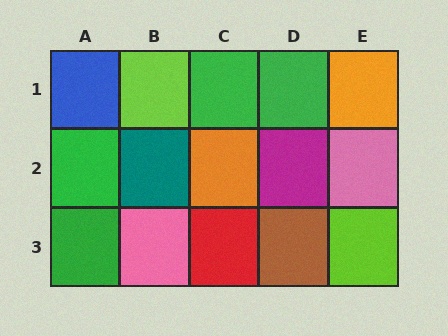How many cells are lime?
2 cells are lime.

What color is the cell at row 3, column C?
Red.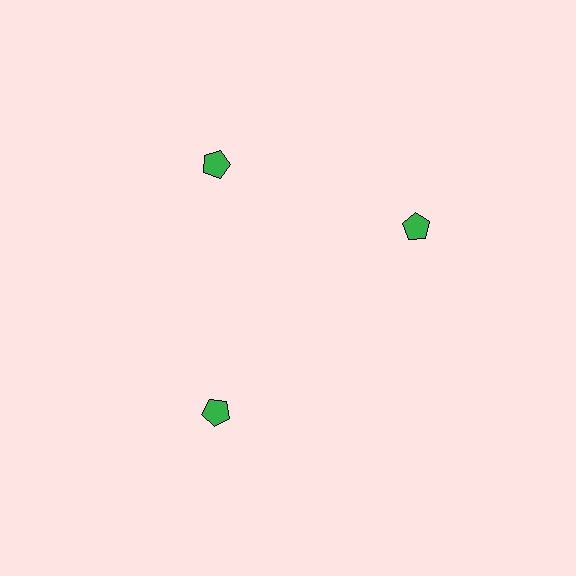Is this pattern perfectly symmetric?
No. The 3 green pentagons are arranged in a ring, but one element near the 3 o'clock position is rotated out of alignment along the ring, breaking the 3-fold rotational symmetry.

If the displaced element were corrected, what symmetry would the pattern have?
It would have 3-fold rotational symmetry — the pattern would map onto itself every 120 degrees.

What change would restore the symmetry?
The symmetry would be restored by rotating it back into even spacing with its neighbors so that all 3 pentagons sit at equal angles and equal distance from the center.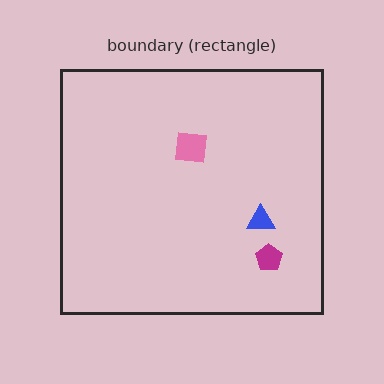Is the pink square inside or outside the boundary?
Inside.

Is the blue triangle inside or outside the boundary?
Inside.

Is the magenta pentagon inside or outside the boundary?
Inside.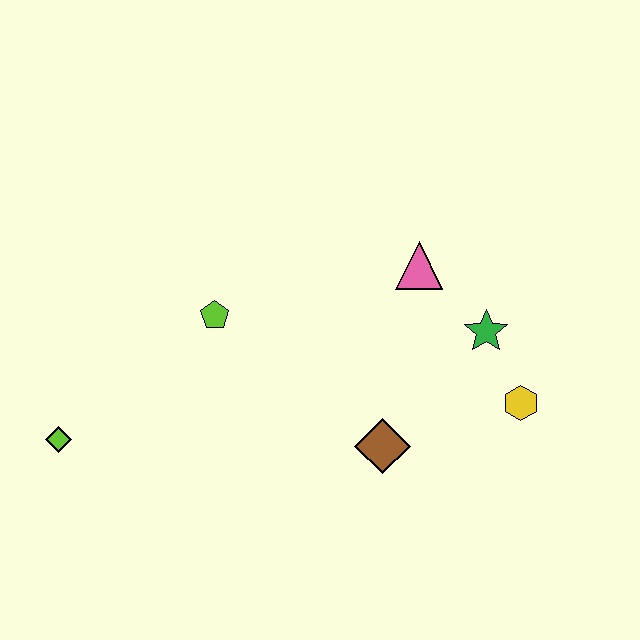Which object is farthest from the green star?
The lime diamond is farthest from the green star.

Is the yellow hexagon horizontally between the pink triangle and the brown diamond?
No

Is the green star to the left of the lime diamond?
No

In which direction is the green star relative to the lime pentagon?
The green star is to the right of the lime pentagon.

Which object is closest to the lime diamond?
The lime pentagon is closest to the lime diamond.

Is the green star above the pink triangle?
No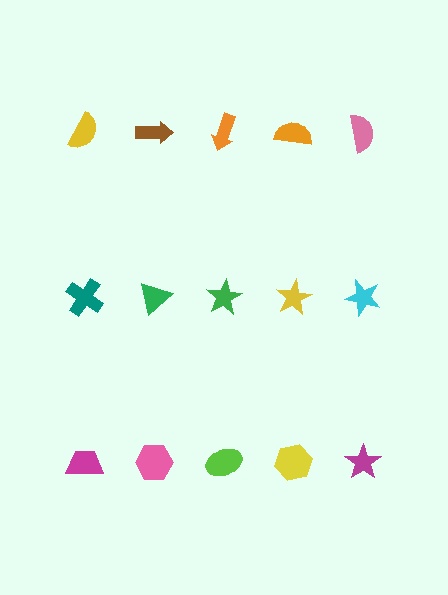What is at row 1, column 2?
A brown arrow.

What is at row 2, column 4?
A yellow star.